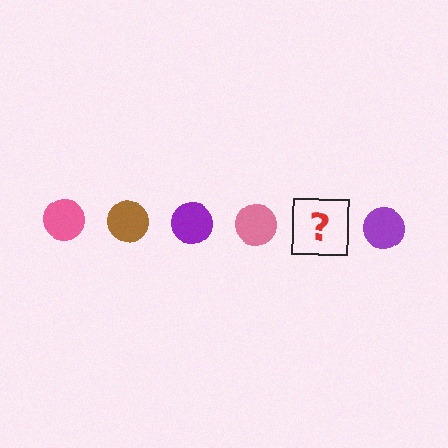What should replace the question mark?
The question mark should be replaced with a brown circle.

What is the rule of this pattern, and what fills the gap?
The rule is that the pattern cycles through pink, brown, purple circles. The gap should be filled with a brown circle.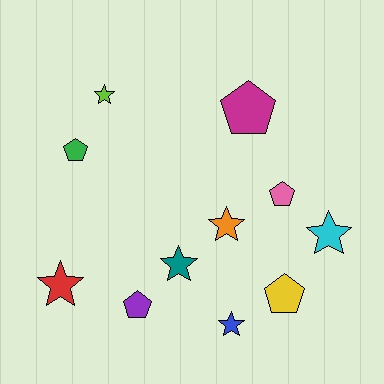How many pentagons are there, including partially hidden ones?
There are 5 pentagons.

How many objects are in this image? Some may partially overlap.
There are 11 objects.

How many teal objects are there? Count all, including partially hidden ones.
There is 1 teal object.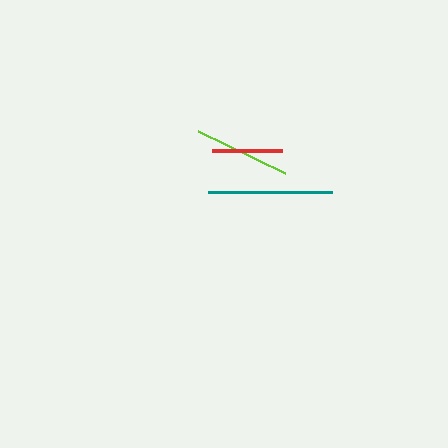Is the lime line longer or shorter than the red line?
The lime line is longer than the red line.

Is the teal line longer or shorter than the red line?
The teal line is longer than the red line.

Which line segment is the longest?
The teal line is the longest at approximately 124 pixels.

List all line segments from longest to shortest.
From longest to shortest: teal, lime, red.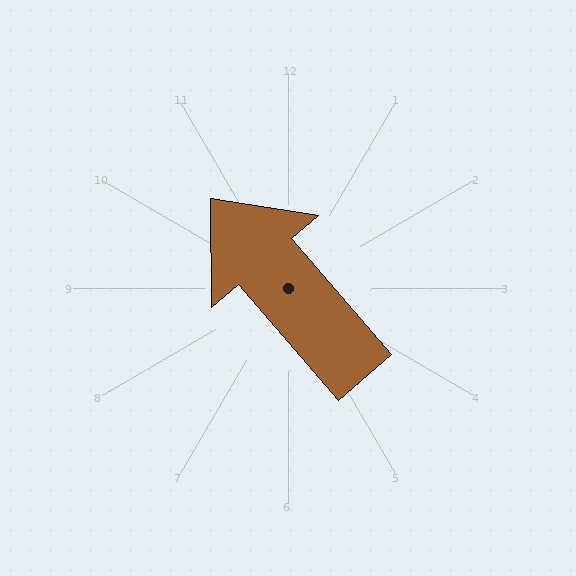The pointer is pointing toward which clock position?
Roughly 11 o'clock.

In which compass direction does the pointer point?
Northwest.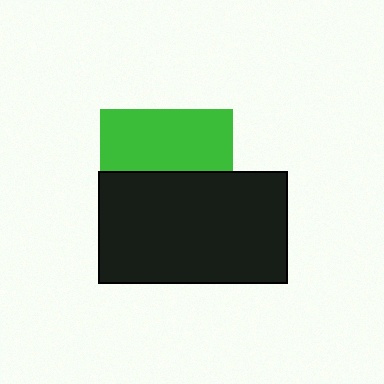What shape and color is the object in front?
The object in front is a black rectangle.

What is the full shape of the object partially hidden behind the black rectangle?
The partially hidden object is a green square.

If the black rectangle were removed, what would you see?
You would see the complete green square.